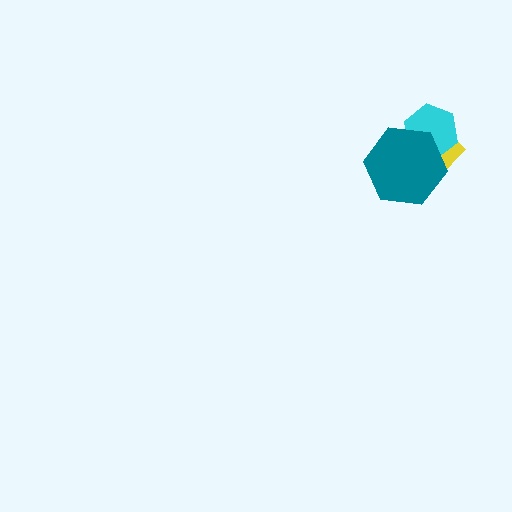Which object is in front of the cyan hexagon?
The teal hexagon is in front of the cyan hexagon.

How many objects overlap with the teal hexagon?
2 objects overlap with the teal hexagon.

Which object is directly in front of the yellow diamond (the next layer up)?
The cyan hexagon is directly in front of the yellow diamond.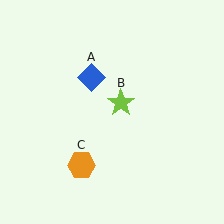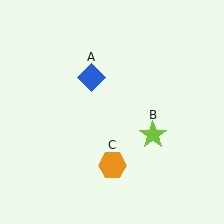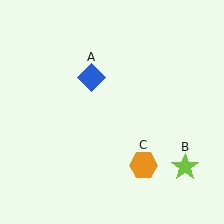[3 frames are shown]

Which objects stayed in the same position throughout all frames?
Blue diamond (object A) remained stationary.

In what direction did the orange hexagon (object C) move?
The orange hexagon (object C) moved right.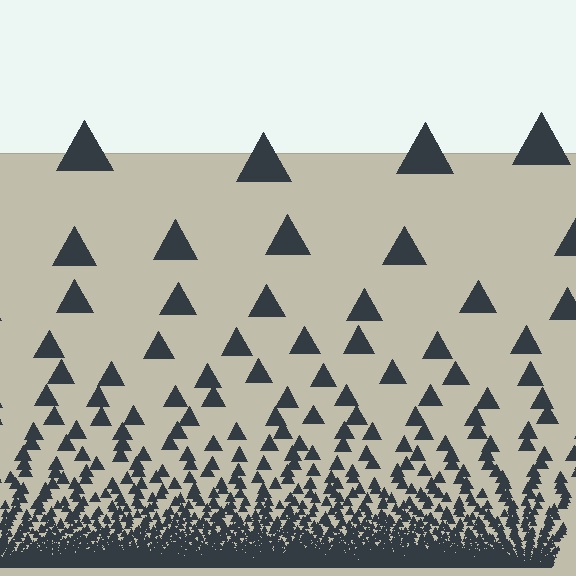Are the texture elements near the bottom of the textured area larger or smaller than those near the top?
Smaller. The gradient is inverted — elements near the bottom are smaller and denser.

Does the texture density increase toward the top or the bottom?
Density increases toward the bottom.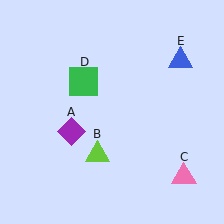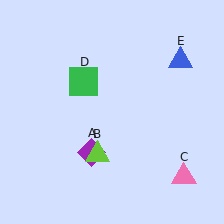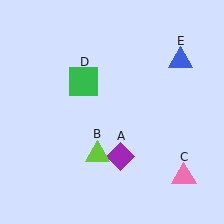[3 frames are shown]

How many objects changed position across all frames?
1 object changed position: purple diamond (object A).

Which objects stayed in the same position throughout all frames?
Lime triangle (object B) and pink triangle (object C) and green square (object D) and blue triangle (object E) remained stationary.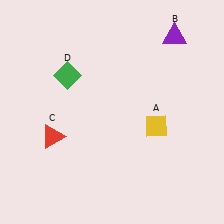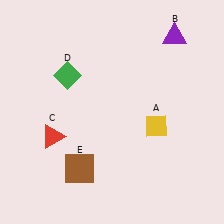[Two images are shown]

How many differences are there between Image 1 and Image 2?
There is 1 difference between the two images.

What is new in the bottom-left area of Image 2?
A brown square (E) was added in the bottom-left area of Image 2.